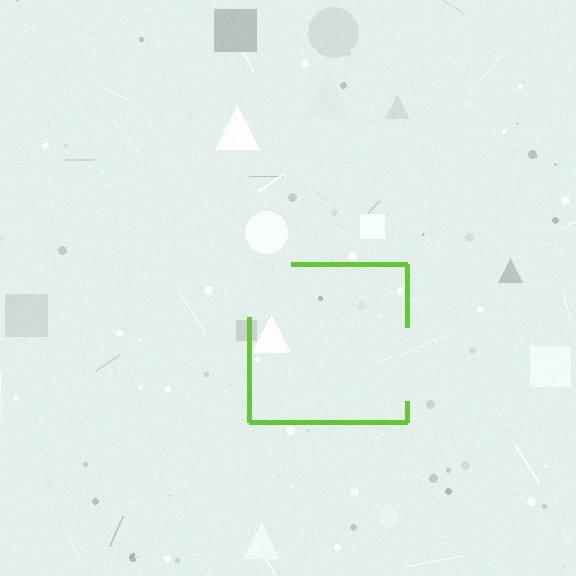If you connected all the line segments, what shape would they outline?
They would outline a square.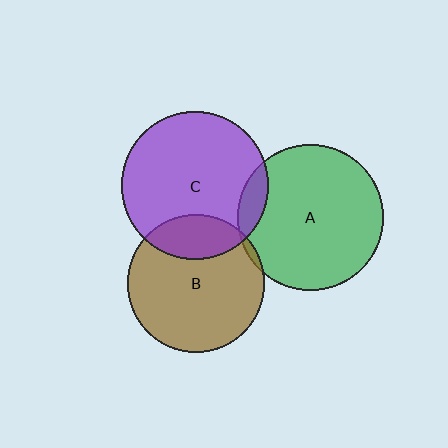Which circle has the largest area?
Circle C (purple).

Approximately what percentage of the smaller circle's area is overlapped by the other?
Approximately 5%.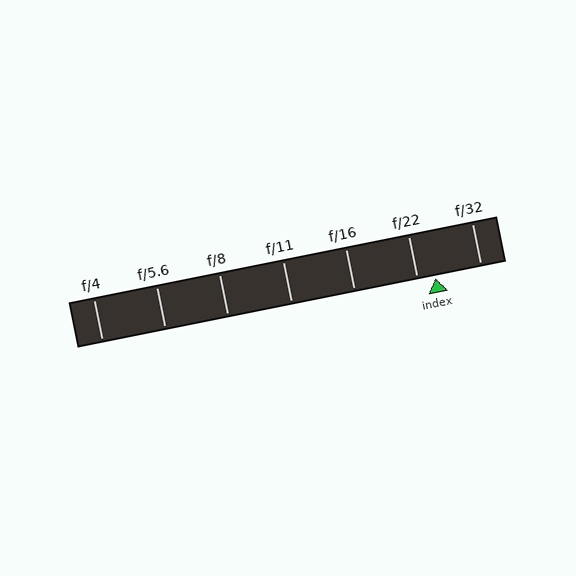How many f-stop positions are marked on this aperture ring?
There are 7 f-stop positions marked.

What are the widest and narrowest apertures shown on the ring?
The widest aperture shown is f/4 and the narrowest is f/32.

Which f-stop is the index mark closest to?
The index mark is closest to f/22.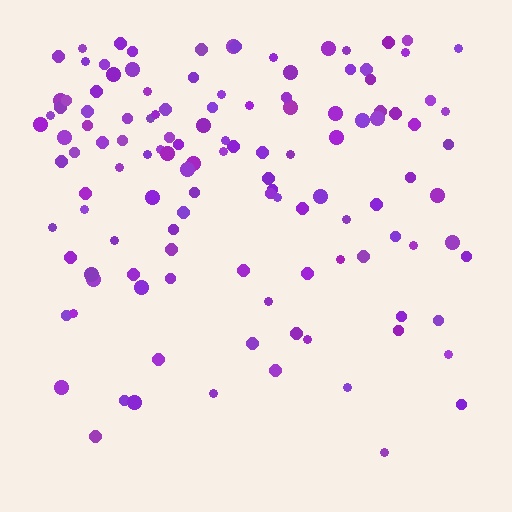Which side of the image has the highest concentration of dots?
The top.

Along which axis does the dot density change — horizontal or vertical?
Vertical.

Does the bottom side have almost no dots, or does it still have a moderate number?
Still a moderate number, just noticeably fewer than the top.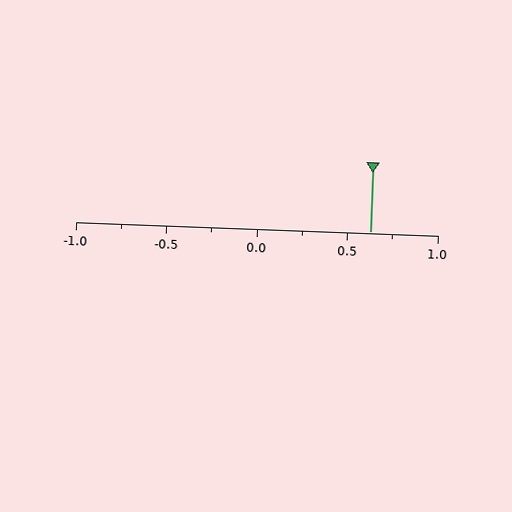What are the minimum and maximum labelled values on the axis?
The axis runs from -1.0 to 1.0.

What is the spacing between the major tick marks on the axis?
The major ticks are spaced 0.5 apart.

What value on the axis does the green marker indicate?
The marker indicates approximately 0.62.